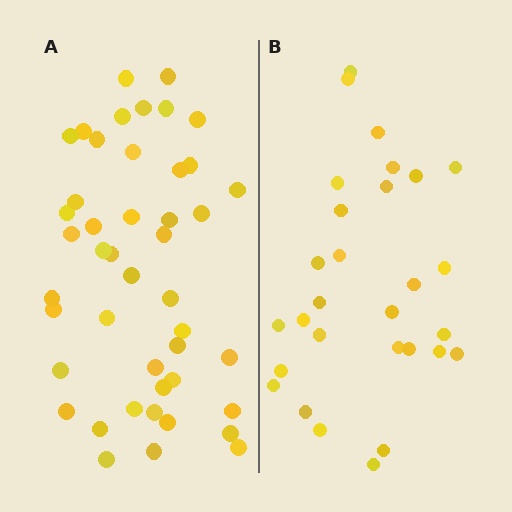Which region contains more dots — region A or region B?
Region A (the left region) has more dots.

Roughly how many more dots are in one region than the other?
Region A has approximately 15 more dots than region B.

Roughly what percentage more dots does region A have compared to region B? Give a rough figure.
About 55% more.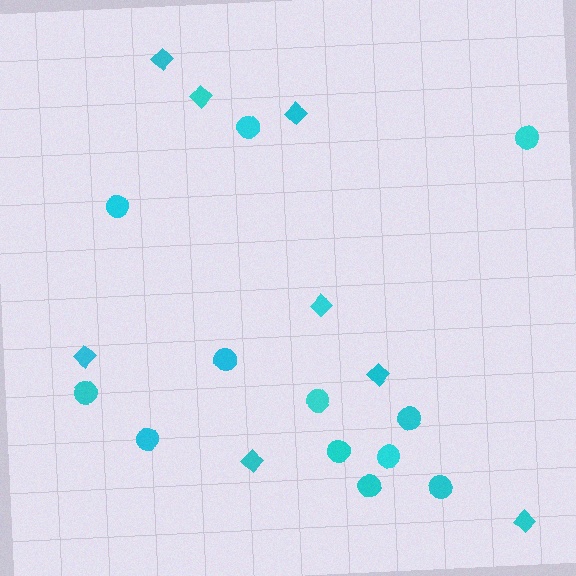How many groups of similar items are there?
There are 2 groups: one group of diamonds (8) and one group of circles (12).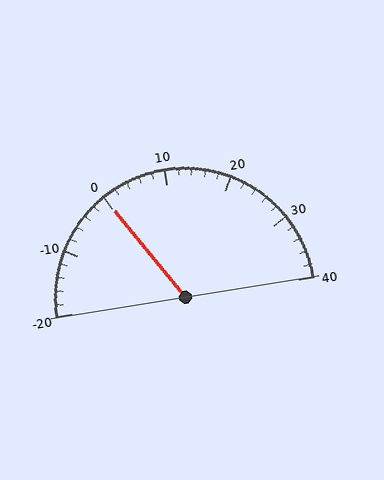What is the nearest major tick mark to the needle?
The nearest major tick mark is 0.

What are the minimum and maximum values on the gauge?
The gauge ranges from -20 to 40.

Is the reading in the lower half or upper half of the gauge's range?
The reading is in the lower half of the range (-20 to 40).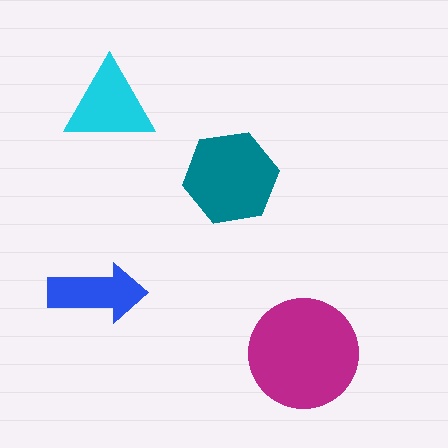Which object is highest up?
The cyan triangle is topmost.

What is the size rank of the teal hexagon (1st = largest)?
2nd.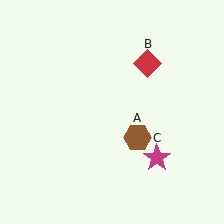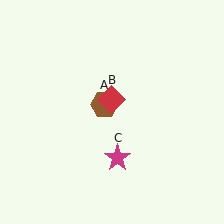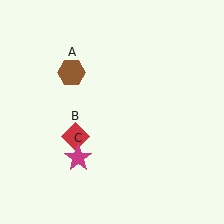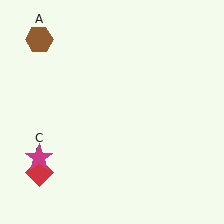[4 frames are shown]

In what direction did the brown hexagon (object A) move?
The brown hexagon (object A) moved up and to the left.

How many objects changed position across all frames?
3 objects changed position: brown hexagon (object A), red diamond (object B), magenta star (object C).